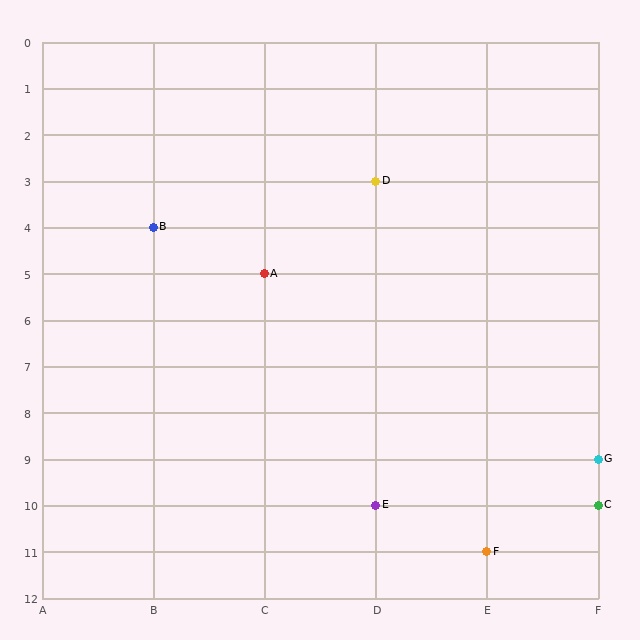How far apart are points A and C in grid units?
Points A and C are 3 columns and 5 rows apart (about 5.8 grid units diagonally).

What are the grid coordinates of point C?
Point C is at grid coordinates (F, 10).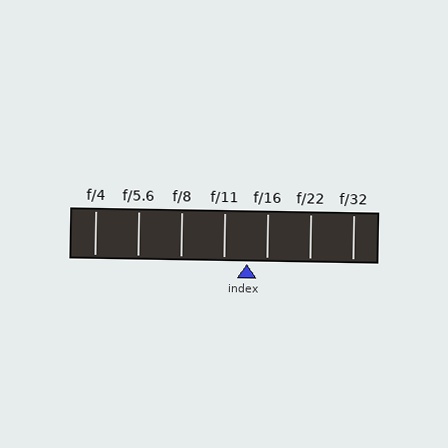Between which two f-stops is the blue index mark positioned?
The index mark is between f/11 and f/16.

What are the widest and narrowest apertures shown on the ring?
The widest aperture shown is f/4 and the narrowest is f/32.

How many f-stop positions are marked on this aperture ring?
There are 7 f-stop positions marked.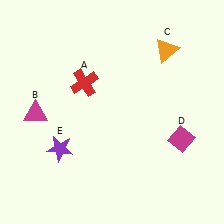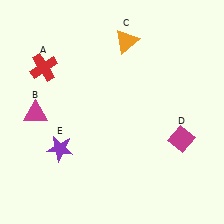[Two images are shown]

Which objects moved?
The objects that moved are: the red cross (A), the orange triangle (C).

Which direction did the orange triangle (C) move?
The orange triangle (C) moved left.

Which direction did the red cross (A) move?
The red cross (A) moved left.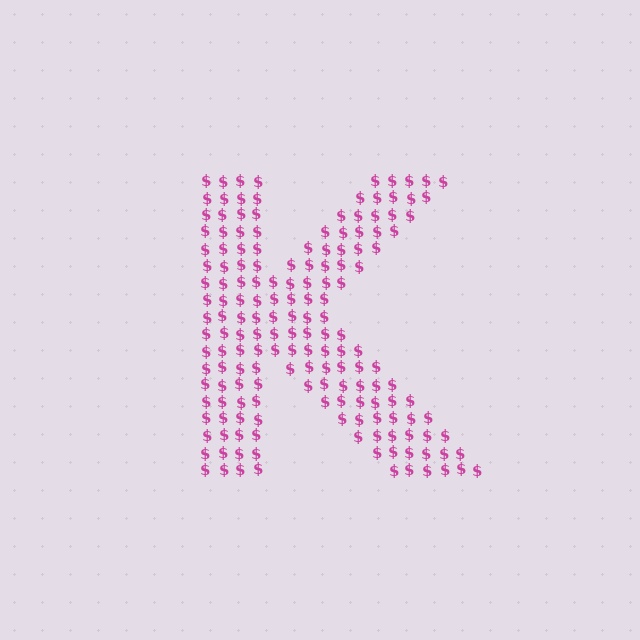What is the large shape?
The large shape is the letter K.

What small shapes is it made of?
It is made of small dollar signs.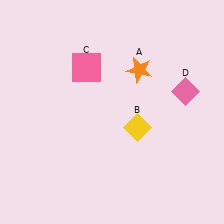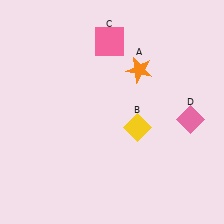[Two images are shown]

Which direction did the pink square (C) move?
The pink square (C) moved up.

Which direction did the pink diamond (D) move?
The pink diamond (D) moved down.